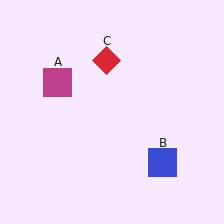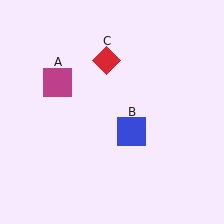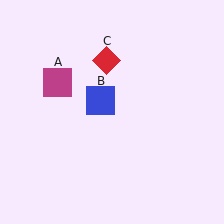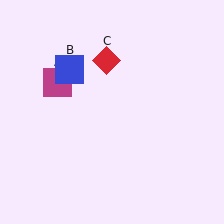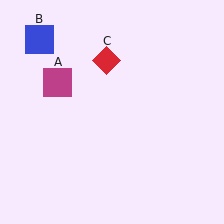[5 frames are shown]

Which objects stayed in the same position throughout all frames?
Magenta square (object A) and red diamond (object C) remained stationary.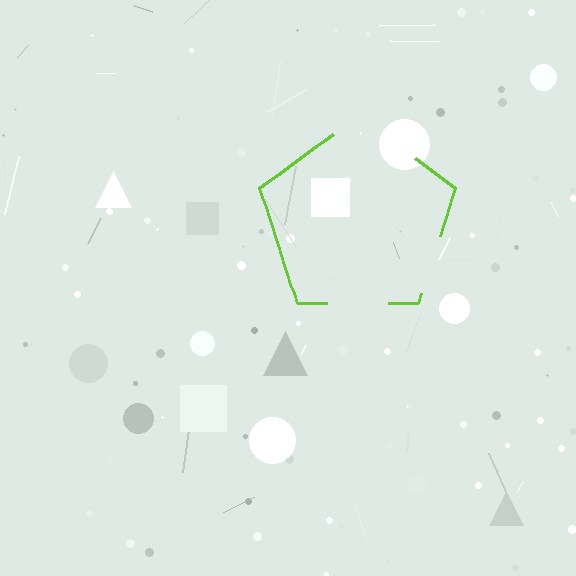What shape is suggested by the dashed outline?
The dashed outline suggests a pentagon.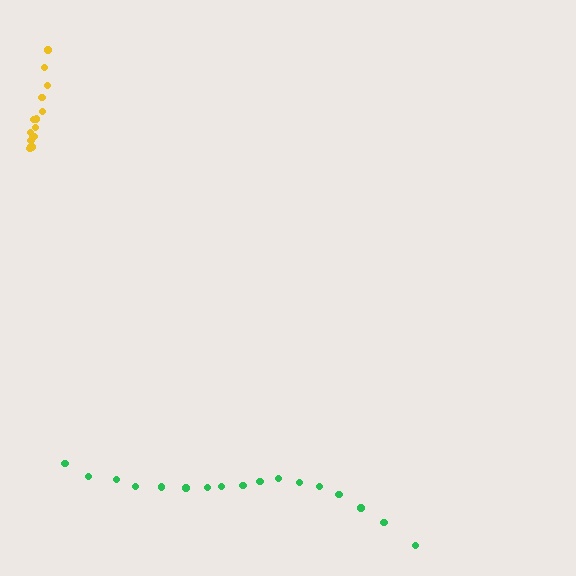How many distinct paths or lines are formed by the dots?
There are 2 distinct paths.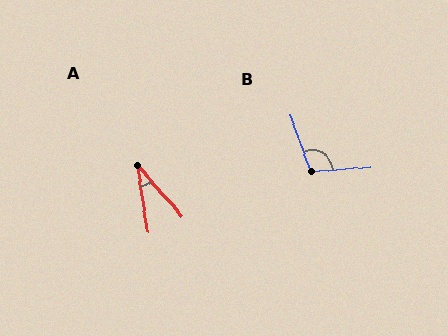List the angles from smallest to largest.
A (32°), B (106°).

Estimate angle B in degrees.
Approximately 106 degrees.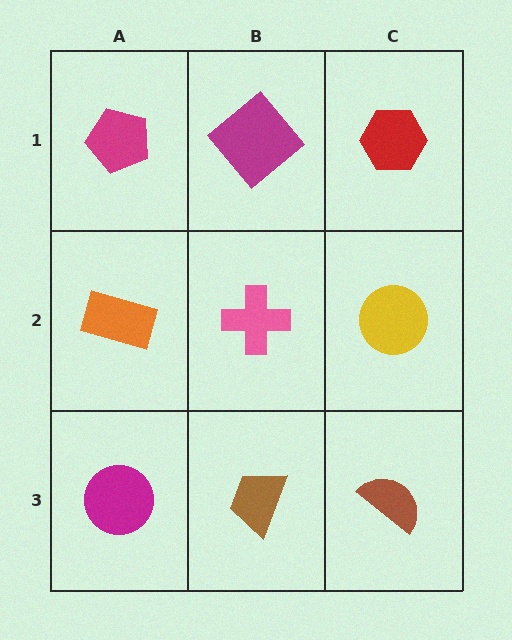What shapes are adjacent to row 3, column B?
A pink cross (row 2, column B), a magenta circle (row 3, column A), a brown semicircle (row 3, column C).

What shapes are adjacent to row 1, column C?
A yellow circle (row 2, column C), a magenta diamond (row 1, column B).